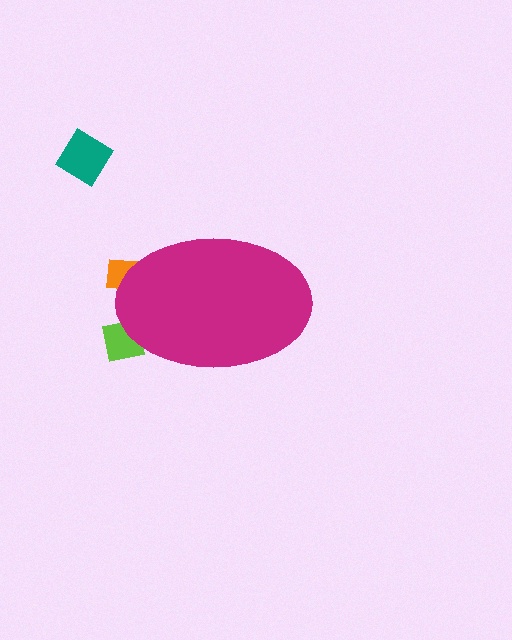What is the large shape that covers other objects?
A magenta ellipse.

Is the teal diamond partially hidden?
No, the teal diamond is fully visible.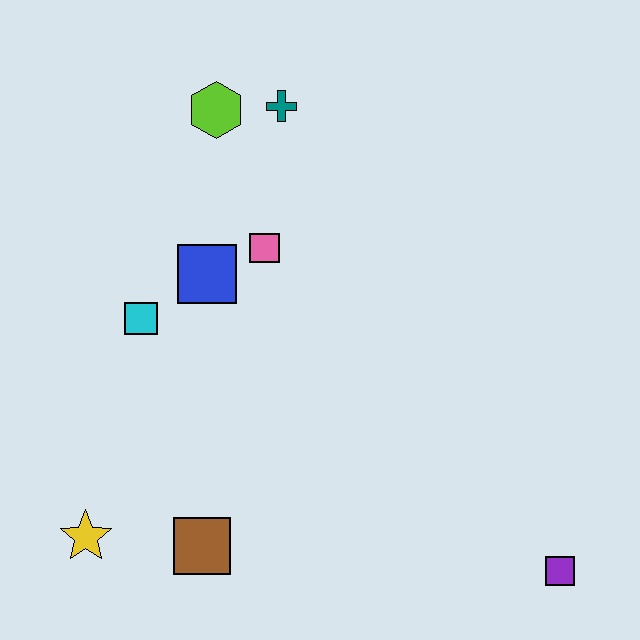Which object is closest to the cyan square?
The blue square is closest to the cyan square.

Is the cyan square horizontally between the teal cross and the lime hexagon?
No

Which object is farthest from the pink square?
The purple square is farthest from the pink square.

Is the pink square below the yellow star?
No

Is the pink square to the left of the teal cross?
Yes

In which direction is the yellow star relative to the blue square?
The yellow star is below the blue square.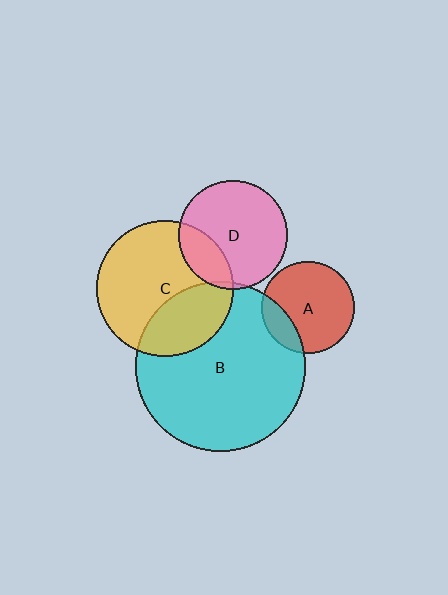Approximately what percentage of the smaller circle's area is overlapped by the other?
Approximately 5%.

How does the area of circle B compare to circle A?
Approximately 3.4 times.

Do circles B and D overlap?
Yes.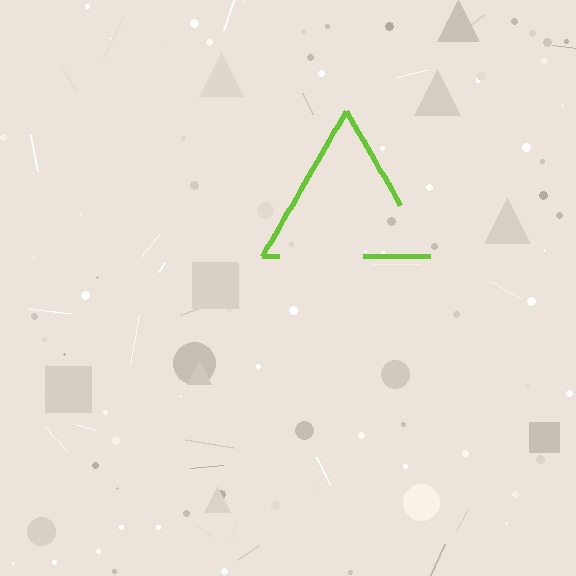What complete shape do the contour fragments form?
The contour fragments form a triangle.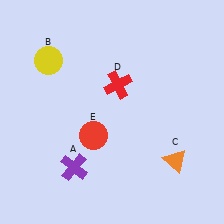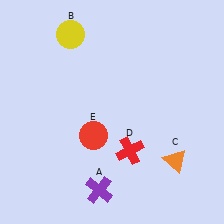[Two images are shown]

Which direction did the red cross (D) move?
The red cross (D) moved down.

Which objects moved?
The objects that moved are: the purple cross (A), the yellow circle (B), the red cross (D).